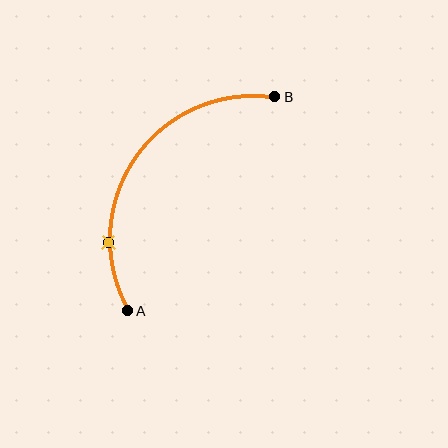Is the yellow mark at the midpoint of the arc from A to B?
No. The yellow mark lies on the arc but is closer to endpoint A. The arc midpoint would be at the point on the curve equidistant along the arc from both A and B.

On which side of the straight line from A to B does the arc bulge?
The arc bulges above and to the left of the straight line connecting A and B.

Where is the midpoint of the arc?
The arc midpoint is the point on the curve farthest from the straight line joining A and B. It sits above and to the left of that line.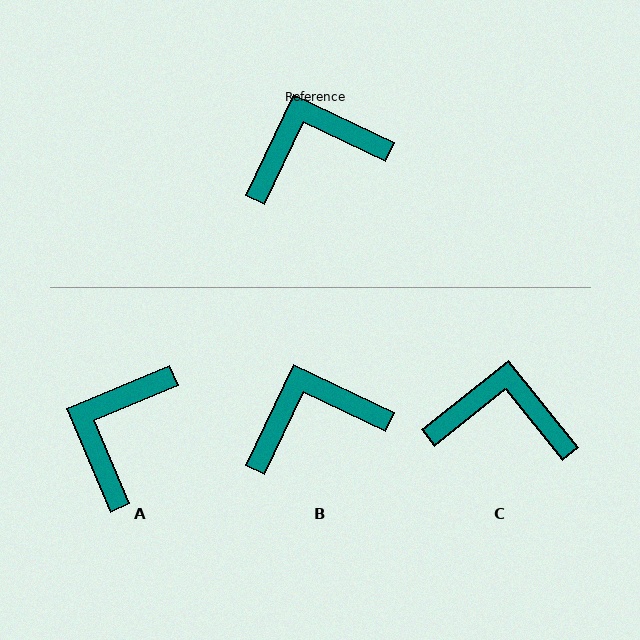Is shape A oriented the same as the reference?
No, it is off by about 48 degrees.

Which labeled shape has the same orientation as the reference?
B.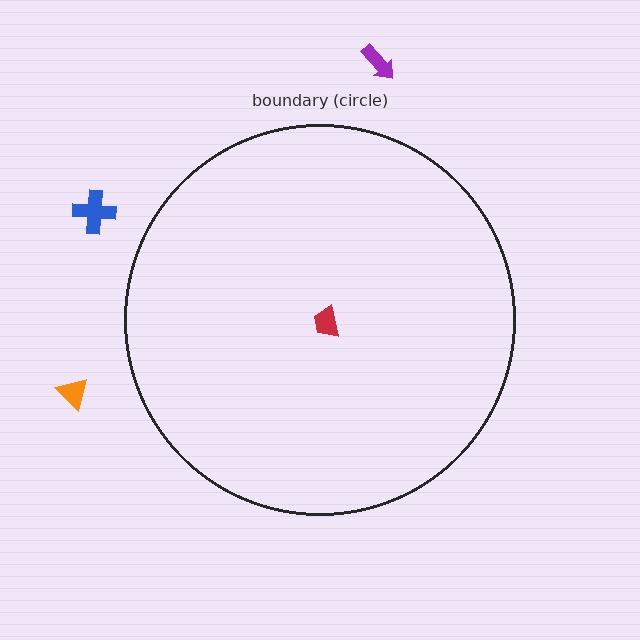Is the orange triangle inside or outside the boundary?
Outside.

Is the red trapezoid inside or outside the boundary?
Inside.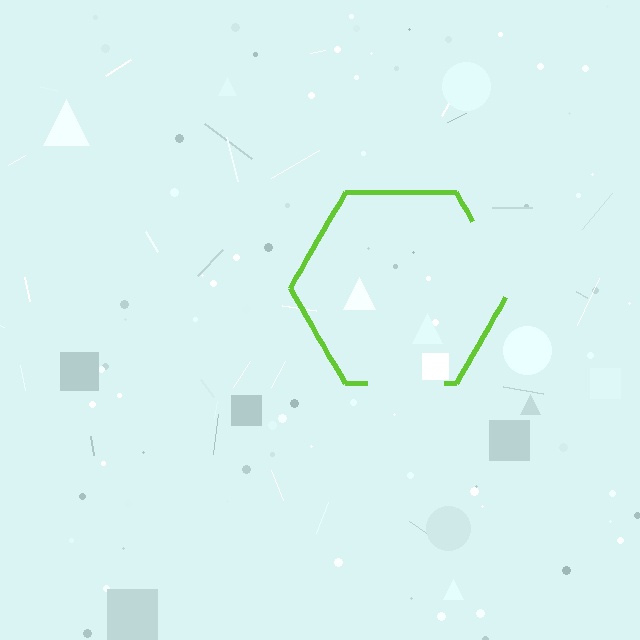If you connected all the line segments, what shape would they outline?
They would outline a hexagon.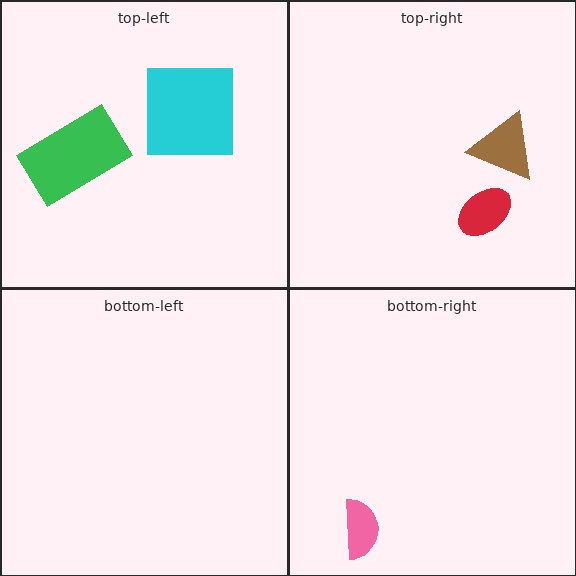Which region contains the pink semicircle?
The bottom-right region.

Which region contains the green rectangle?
The top-left region.